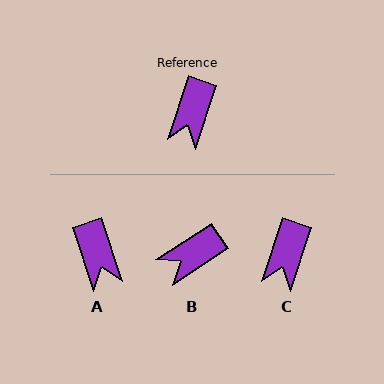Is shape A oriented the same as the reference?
No, it is off by about 36 degrees.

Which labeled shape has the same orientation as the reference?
C.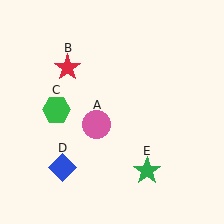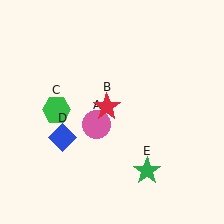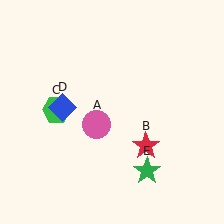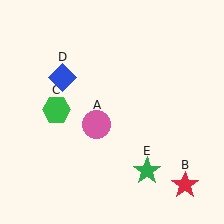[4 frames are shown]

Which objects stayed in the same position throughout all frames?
Pink circle (object A) and green hexagon (object C) and green star (object E) remained stationary.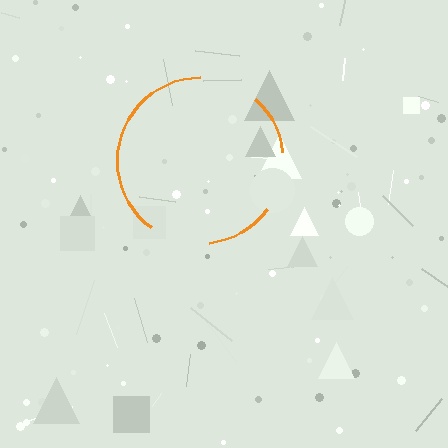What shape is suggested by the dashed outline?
The dashed outline suggests a circle.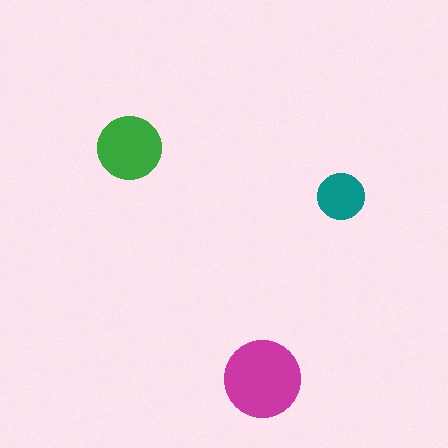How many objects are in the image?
There are 3 objects in the image.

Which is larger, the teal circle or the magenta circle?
The magenta one.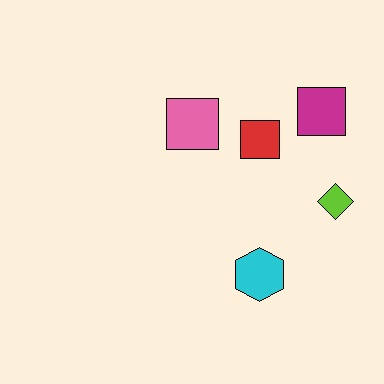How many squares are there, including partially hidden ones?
There are 3 squares.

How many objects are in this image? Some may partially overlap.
There are 5 objects.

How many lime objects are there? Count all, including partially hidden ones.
There is 1 lime object.